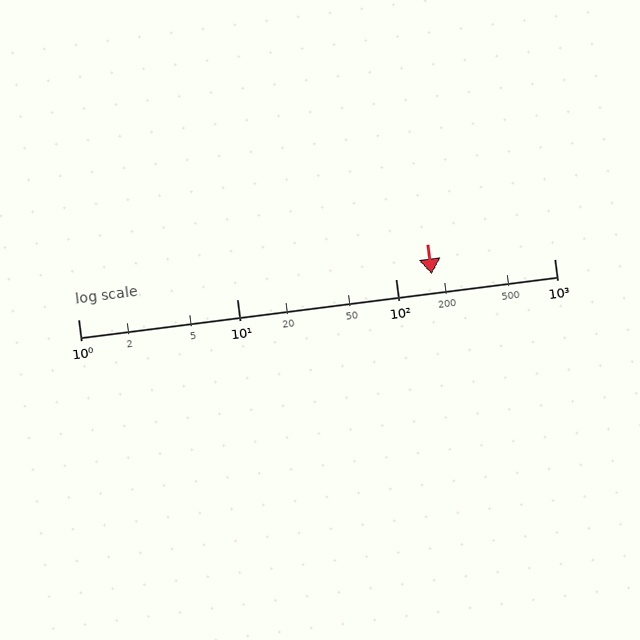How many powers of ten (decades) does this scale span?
The scale spans 3 decades, from 1 to 1000.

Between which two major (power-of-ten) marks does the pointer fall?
The pointer is between 100 and 1000.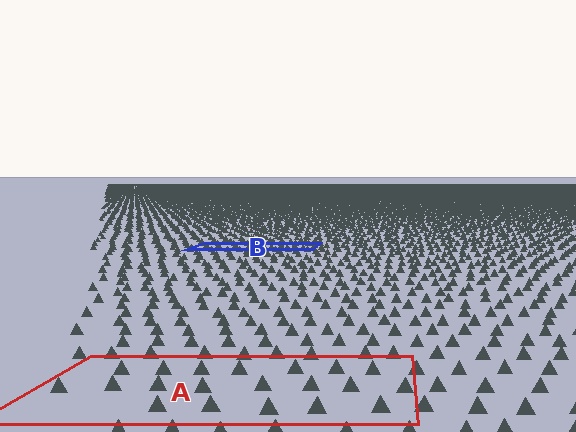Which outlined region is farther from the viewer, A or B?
Region B is farther from the viewer — the texture elements inside it appear smaller and more densely packed.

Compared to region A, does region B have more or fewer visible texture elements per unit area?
Region B has more texture elements per unit area — they are packed more densely because it is farther away.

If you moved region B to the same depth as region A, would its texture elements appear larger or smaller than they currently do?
They would appear larger. At a closer depth, the same texture elements are projected at a bigger on-screen size.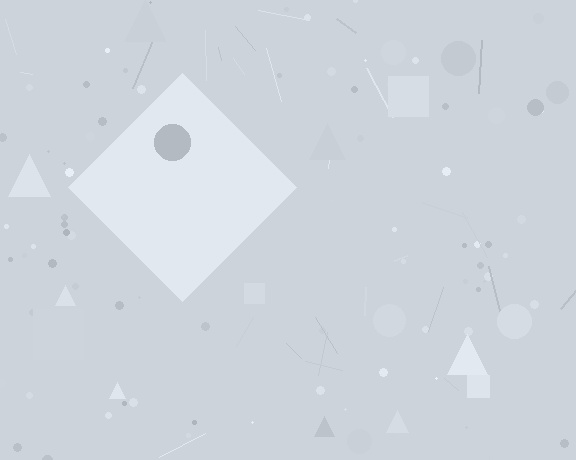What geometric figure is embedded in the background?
A diamond is embedded in the background.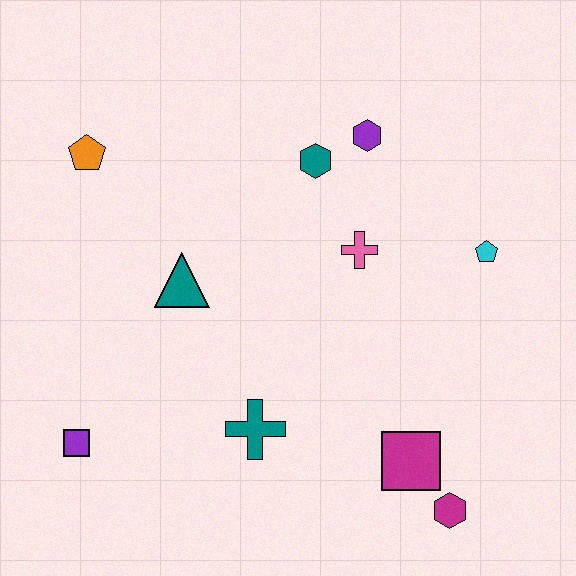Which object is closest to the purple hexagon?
The teal hexagon is closest to the purple hexagon.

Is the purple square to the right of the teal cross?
No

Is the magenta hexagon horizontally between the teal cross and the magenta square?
No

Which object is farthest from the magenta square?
The orange pentagon is farthest from the magenta square.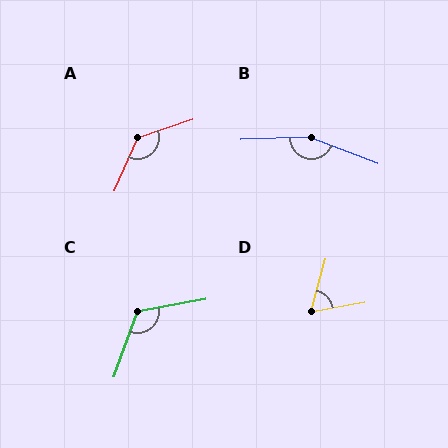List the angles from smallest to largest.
D (65°), C (120°), A (133°), B (157°).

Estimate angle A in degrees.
Approximately 133 degrees.